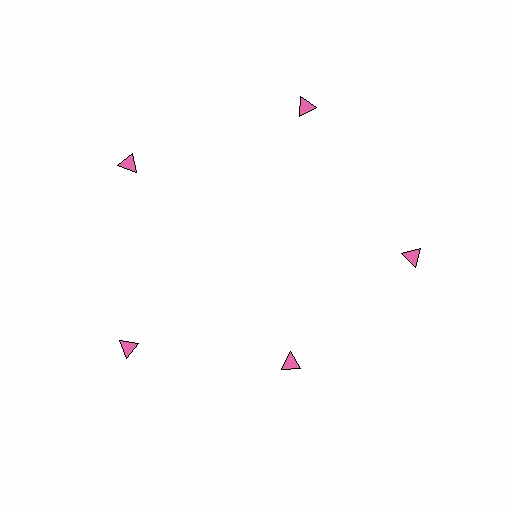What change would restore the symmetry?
The symmetry would be restored by moving it outward, back onto the ring so that all 5 triangles sit at equal angles and equal distance from the center.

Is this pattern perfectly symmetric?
No. The 5 pink triangles are arranged in a ring, but one element near the 5 o'clock position is pulled inward toward the center, breaking the 5-fold rotational symmetry.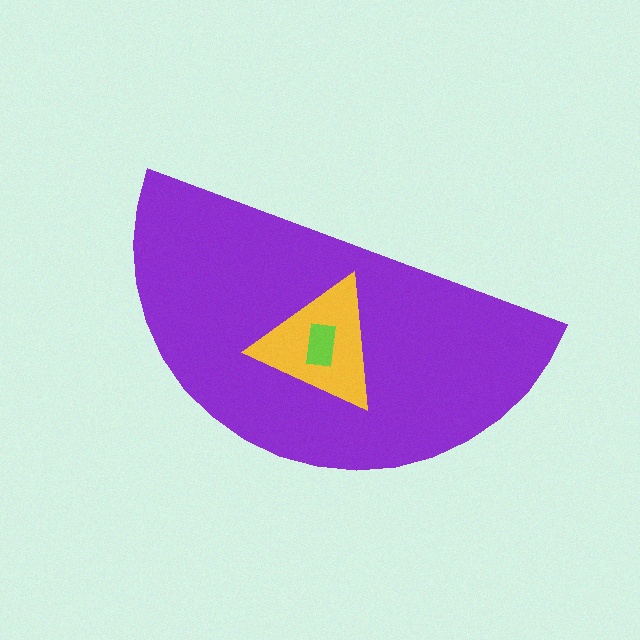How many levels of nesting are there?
3.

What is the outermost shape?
The purple semicircle.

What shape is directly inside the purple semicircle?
The yellow triangle.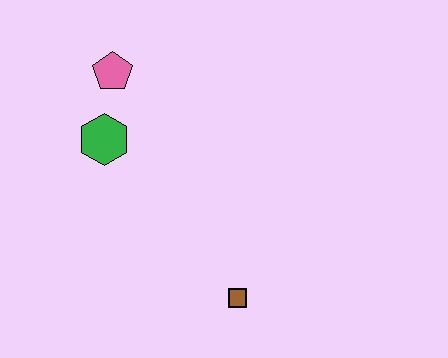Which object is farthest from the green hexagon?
The brown square is farthest from the green hexagon.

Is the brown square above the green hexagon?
No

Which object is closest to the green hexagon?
The pink pentagon is closest to the green hexagon.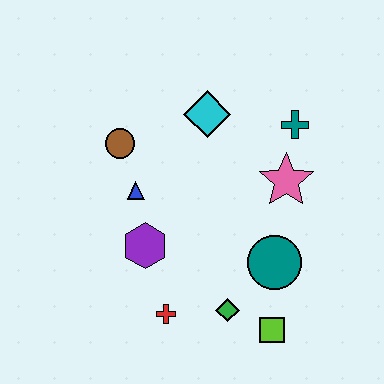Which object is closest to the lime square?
The green diamond is closest to the lime square.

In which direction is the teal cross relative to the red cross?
The teal cross is above the red cross.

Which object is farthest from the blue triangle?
The lime square is farthest from the blue triangle.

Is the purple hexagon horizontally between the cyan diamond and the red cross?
No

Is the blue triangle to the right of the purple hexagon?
No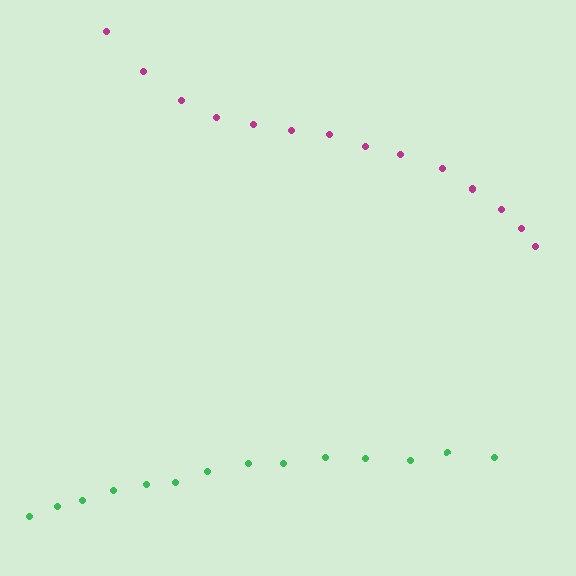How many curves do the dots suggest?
There are 2 distinct paths.